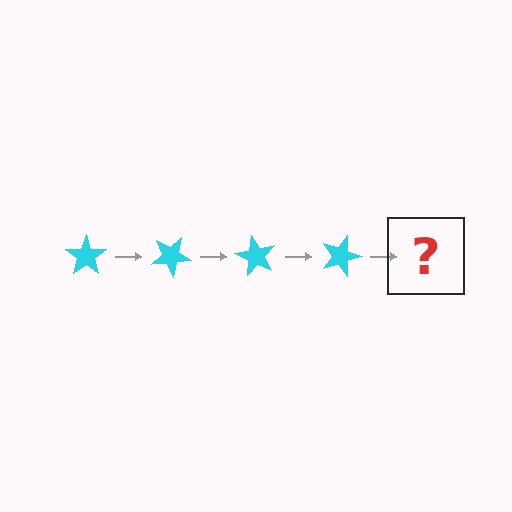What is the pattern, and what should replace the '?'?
The pattern is that the star rotates 30 degrees each step. The '?' should be a cyan star rotated 120 degrees.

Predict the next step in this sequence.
The next step is a cyan star rotated 120 degrees.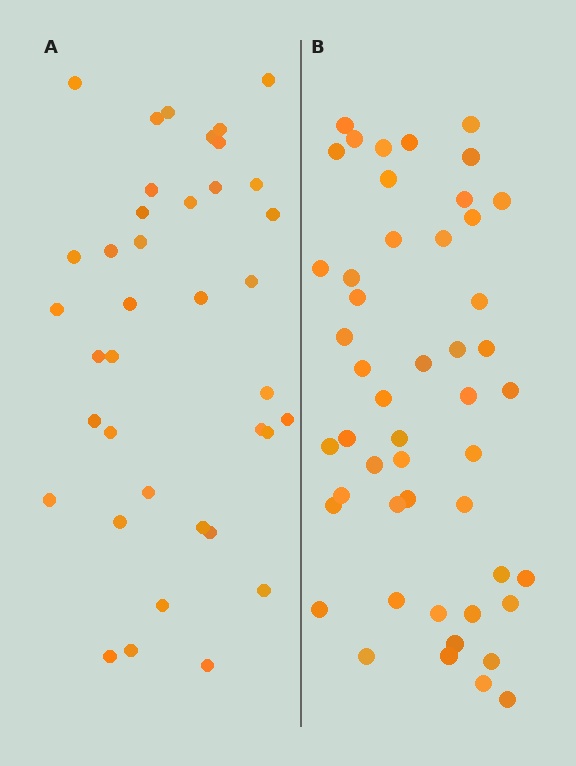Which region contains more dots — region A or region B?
Region B (the right region) has more dots.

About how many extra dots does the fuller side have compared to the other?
Region B has roughly 12 or so more dots than region A.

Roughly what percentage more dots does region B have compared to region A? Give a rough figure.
About 30% more.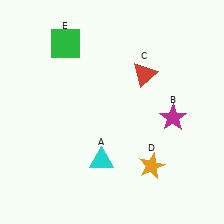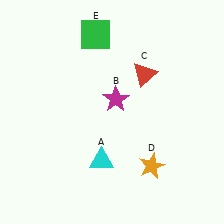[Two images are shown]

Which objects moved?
The objects that moved are: the magenta star (B), the green square (E).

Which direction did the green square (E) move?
The green square (E) moved right.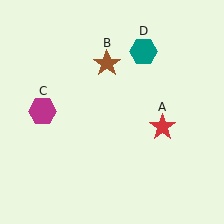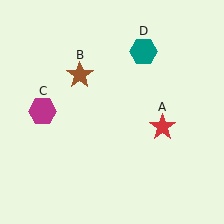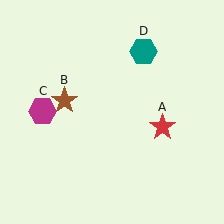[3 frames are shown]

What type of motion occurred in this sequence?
The brown star (object B) rotated counterclockwise around the center of the scene.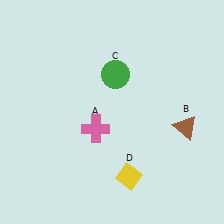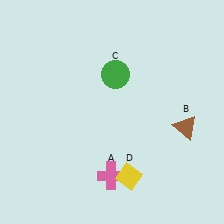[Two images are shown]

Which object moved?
The pink cross (A) moved down.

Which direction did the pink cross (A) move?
The pink cross (A) moved down.